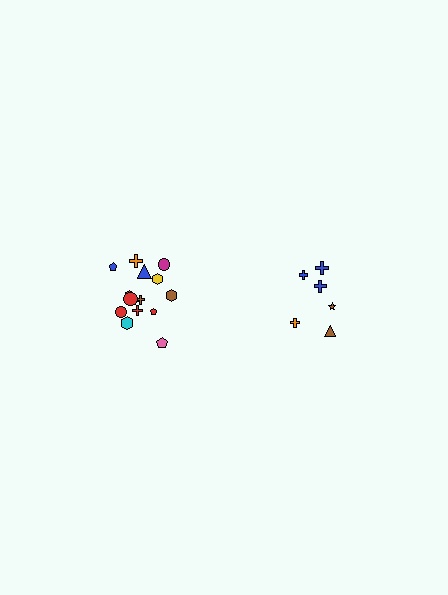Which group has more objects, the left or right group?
The left group.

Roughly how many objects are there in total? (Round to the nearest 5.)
Roughly 20 objects in total.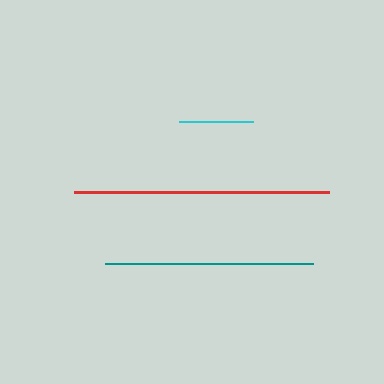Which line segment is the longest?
The red line is the longest at approximately 255 pixels.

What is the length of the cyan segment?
The cyan segment is approximately 74 pixels long.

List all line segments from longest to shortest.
From longest to shortest: red, teal, cyan.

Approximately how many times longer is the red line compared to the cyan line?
The red line is approximately 3.4 times the length of the cyan line.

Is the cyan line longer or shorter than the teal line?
The teal line is longer than the cyan line.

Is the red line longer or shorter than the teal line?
The red line is longer than the teal line.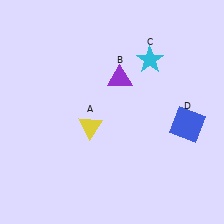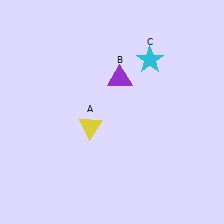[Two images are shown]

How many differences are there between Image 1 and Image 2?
There is 1 difference between the two images.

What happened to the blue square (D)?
The blue square (D) was removed in Image 2. It was in the bottom-right area of Image 1.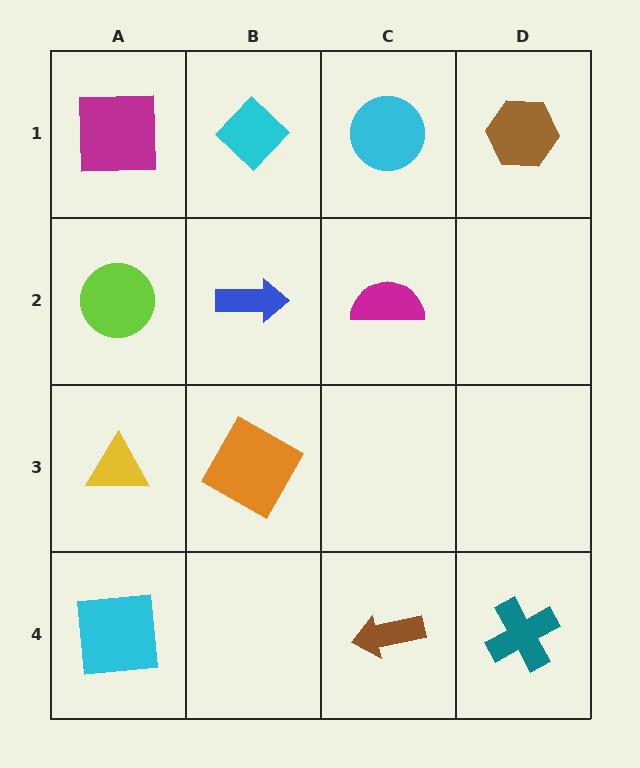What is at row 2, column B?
A blue arrow.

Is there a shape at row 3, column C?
No, that cell is empty.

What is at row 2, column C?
A magenta semicircle.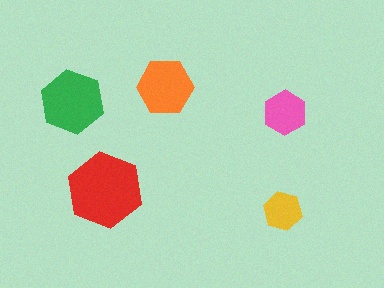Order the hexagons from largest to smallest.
the red one, the green one, the orange one, the pink one, the yellow one.